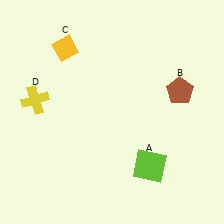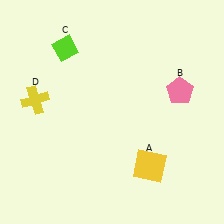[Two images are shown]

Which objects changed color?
A changed from lime to yellow. B changed from brown to pink. C changed from yellow to lime.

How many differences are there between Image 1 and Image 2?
There are 3 differences between the two images.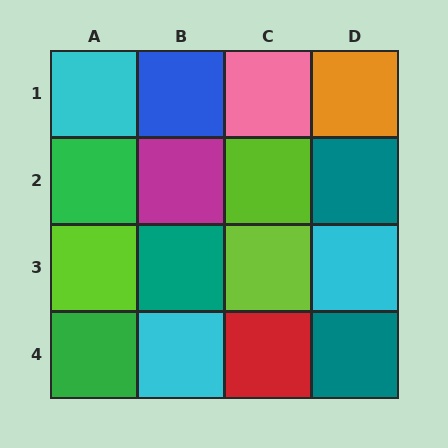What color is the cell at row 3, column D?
Cyan.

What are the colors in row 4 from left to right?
Green, cyan, red, teal.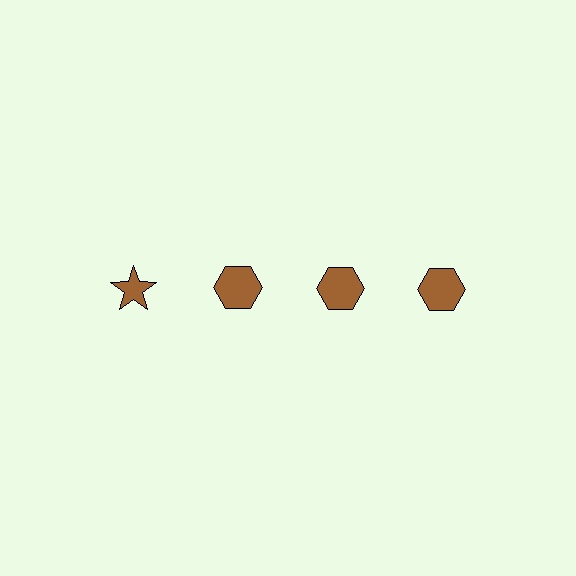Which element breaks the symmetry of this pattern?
The brown star in the top row, leftmost column breaks the symmetry. All other shapes are brown hexagons.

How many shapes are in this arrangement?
There are 4 shapes arranged in a grid pattern.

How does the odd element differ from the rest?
It has a different shape: star instead of hexagon.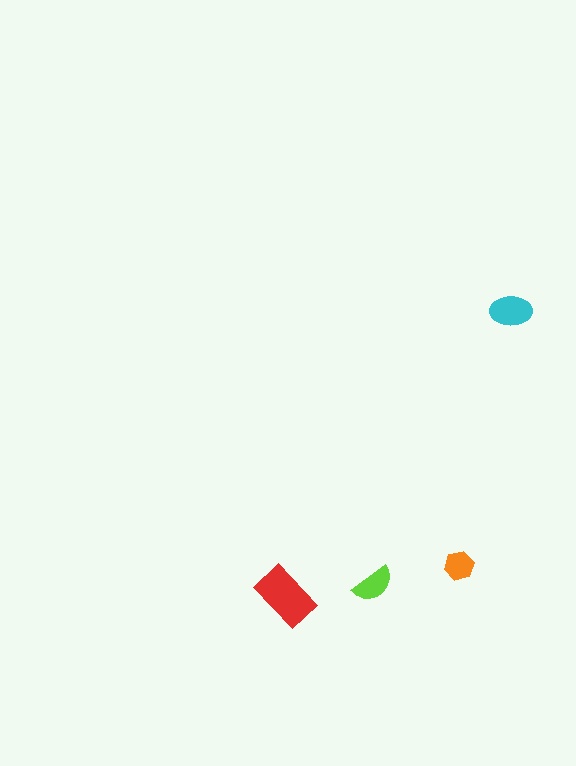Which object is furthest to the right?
The cyan ellipse is rightmost.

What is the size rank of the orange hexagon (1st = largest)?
4th.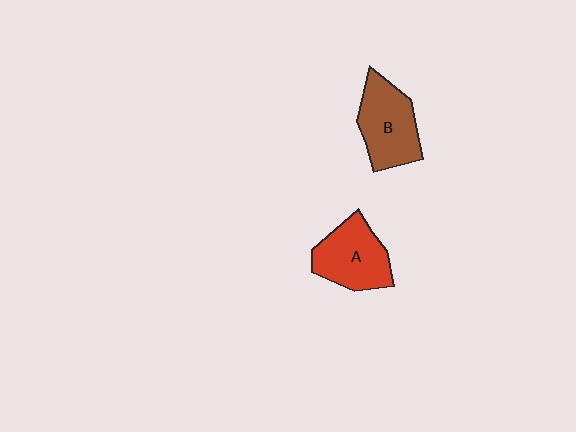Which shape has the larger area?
Shape B (brown).